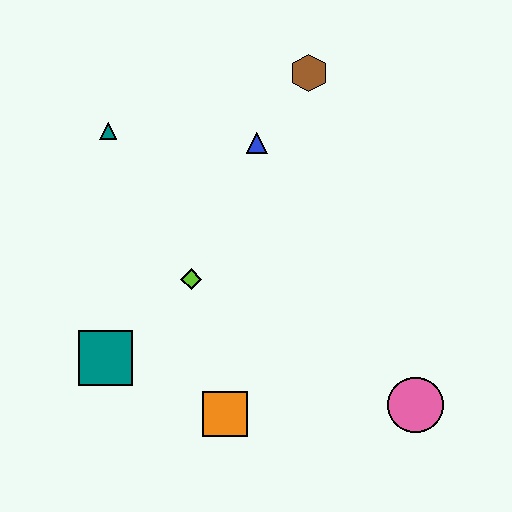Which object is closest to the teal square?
The lime diamond is closest to the teal square.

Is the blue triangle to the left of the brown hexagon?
Yes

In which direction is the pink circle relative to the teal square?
The pink circle is to the right of the teal square.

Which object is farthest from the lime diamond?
The pink circle is farthest from the lime diamond.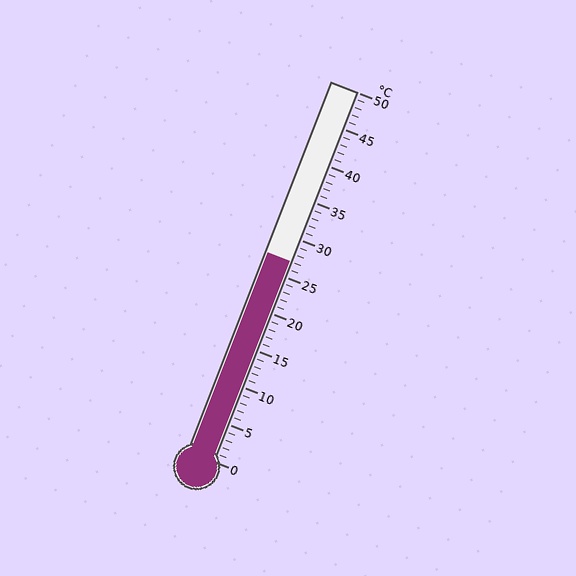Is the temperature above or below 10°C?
The temperature is above 10°C.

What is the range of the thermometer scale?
The thermometer scale ranges from 0°C to 50°C.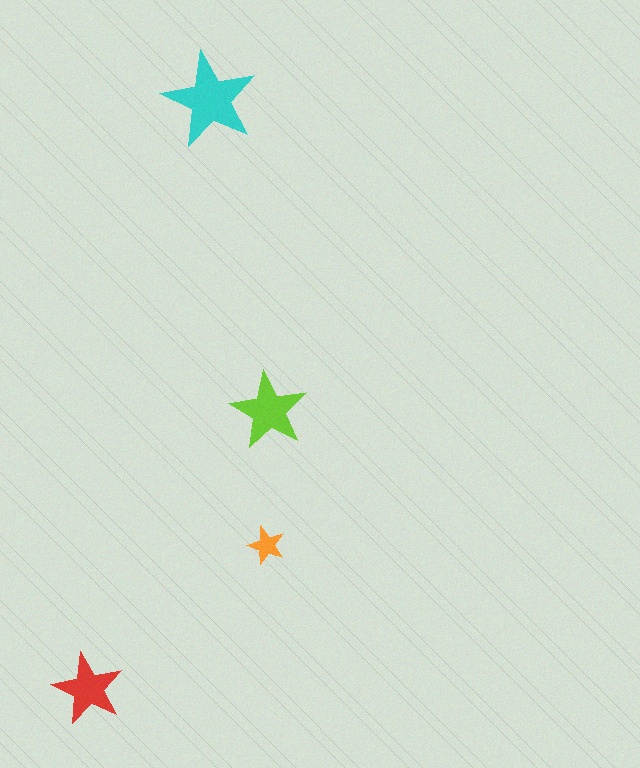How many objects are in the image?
There are 4 objects in the image.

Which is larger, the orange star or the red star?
The red one.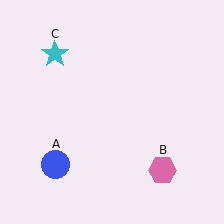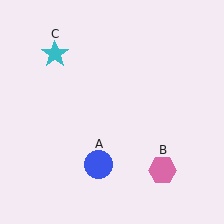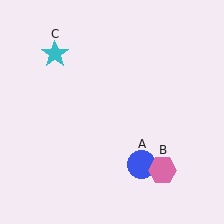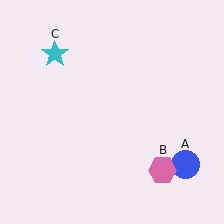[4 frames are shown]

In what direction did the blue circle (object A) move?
The blue circle (object A) moved right.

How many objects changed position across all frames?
1 object changed position: blue circle (object A).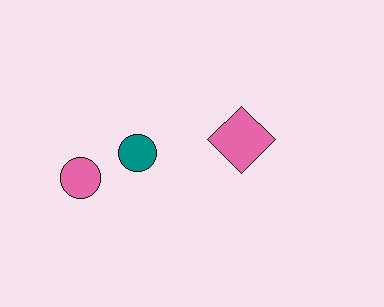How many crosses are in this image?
There are no crosses.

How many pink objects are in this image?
There are 2 pink objects.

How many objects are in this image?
There are 3 objects.